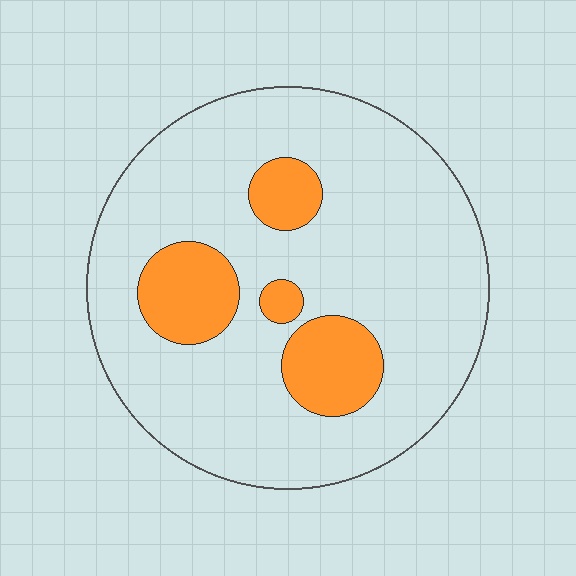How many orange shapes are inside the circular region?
4.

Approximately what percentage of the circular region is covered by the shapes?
Approximately 20%.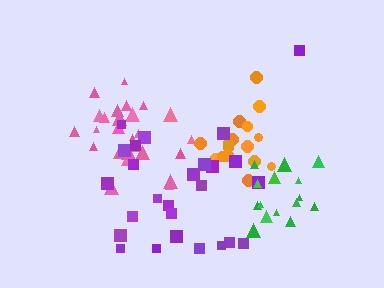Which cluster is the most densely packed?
Pink.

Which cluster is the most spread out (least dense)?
Purple.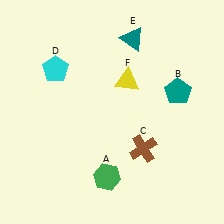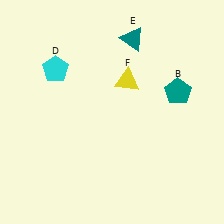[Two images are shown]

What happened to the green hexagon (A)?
The green hexagon (A) was removed in Image 2. It was in the bottom-left area of Image 1.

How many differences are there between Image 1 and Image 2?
There are 2 differences between the two images.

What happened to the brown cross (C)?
The brown cross (C) was removed in Image 2. It was in the bottom-right area of Image 1.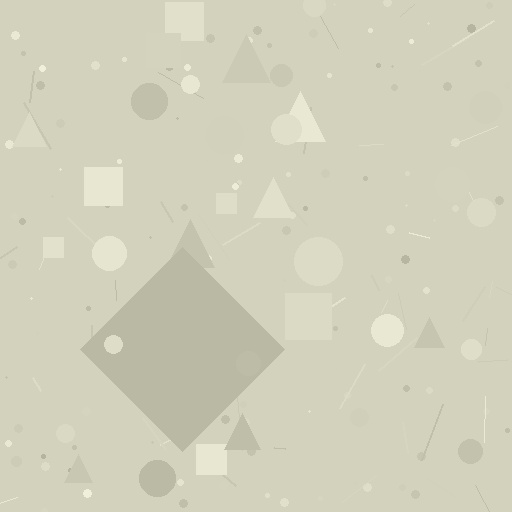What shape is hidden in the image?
A diamond is hidden in the image.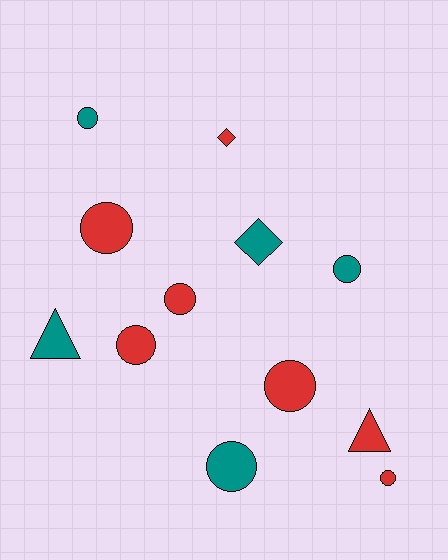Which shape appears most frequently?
Circle, with 8 objects.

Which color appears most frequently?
Red, with 7 objects.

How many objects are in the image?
There are 12 objects.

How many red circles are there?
There are 5 red circles.